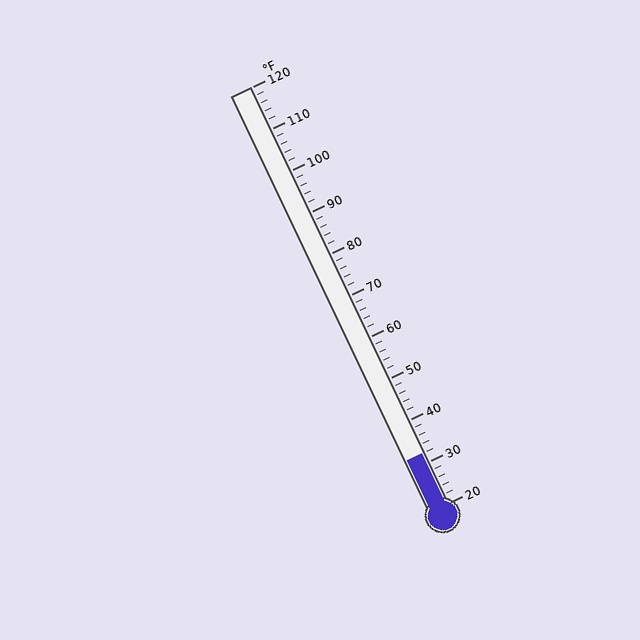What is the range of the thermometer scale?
The thermometer scale ranges from 20°F to 120°F.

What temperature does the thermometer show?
The thermometer shows approximately 32°F.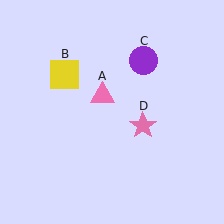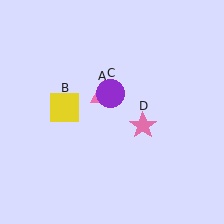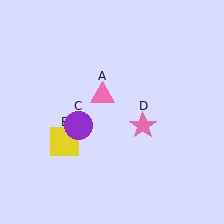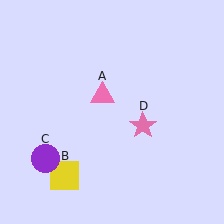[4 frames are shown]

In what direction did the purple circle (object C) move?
The purple circle (object C) moved down and to the left.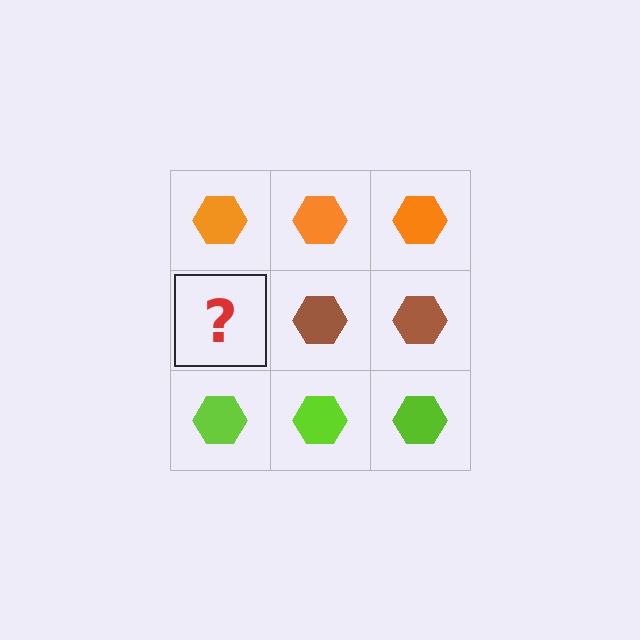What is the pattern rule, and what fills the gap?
The rule is that each row has a consistent color. The gap should be filled with a brown hexagon.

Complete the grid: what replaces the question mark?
The question mark should be replaced with a brown hexagon.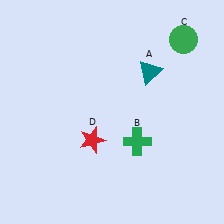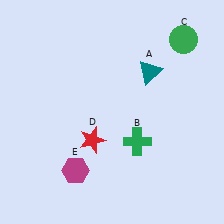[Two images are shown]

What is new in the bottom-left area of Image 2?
A magenta hexagon (E) was added in the bottom-left area of Image 2.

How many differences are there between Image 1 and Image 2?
There is 1 difference between the two images.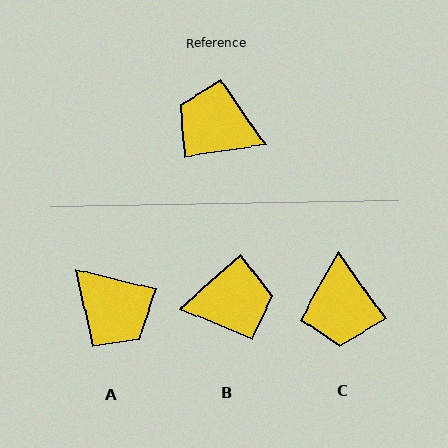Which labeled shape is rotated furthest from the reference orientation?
A, about 158 degrees away.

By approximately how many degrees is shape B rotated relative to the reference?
Approximately 147 degrees clockwise.